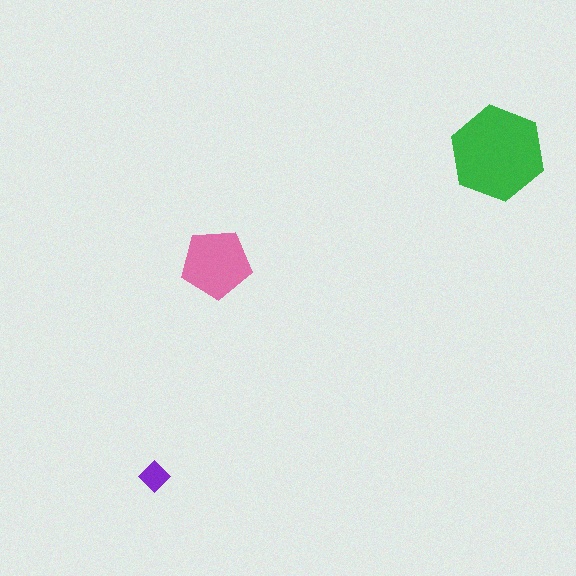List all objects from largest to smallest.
The green hexagon, the pink pentagon, the purple diamond.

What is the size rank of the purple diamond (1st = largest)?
3rd.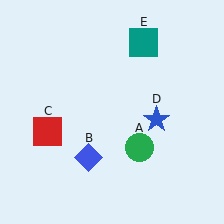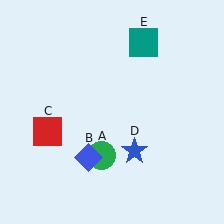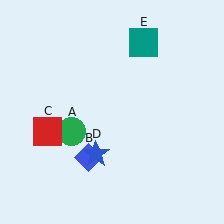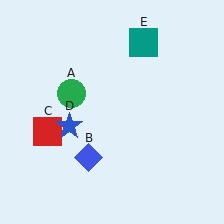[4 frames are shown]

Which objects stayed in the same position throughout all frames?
Blue diamond (object B) and red square (object C) and teal square (object E) remained stationary.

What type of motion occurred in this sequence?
The green circle (object A), blue star (object D) rotated clockwise around the center of the scene.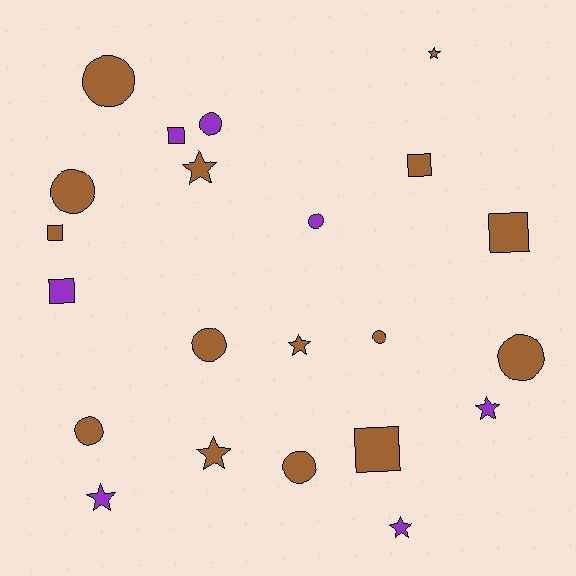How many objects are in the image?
There are 22 objects.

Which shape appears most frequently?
Circle, with 9 objects.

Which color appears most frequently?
Brown, with 15 objects.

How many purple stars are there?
There are 3 purple stars.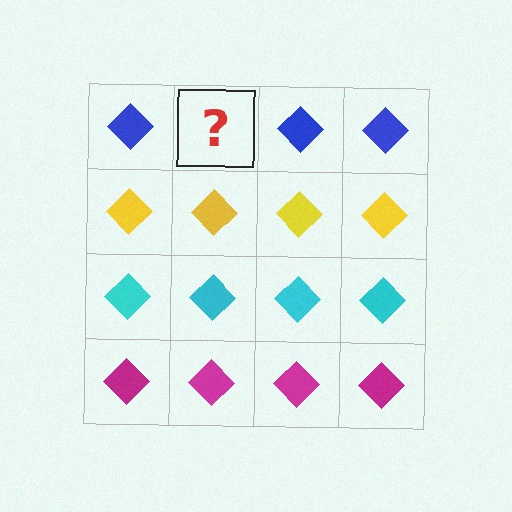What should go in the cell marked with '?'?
The missing cell should contain a blue diamond.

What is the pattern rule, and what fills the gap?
The rule is that each row has a consistent color. The gap should be filled with a blue diamond.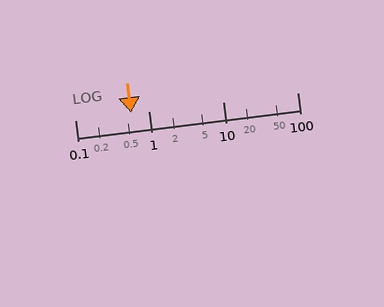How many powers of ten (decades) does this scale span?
The scale spans 3 decades, from 0.1 to 100.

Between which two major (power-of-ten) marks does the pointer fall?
The pointer is between 0.1 and 1.